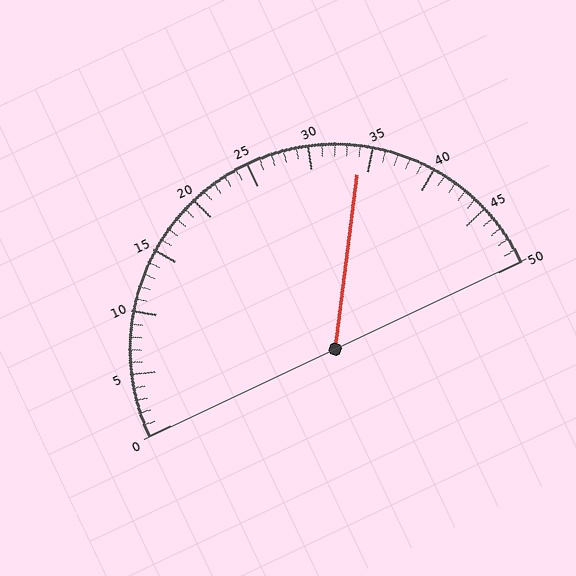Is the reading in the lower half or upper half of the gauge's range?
The reading is in the upper half of the range (0 to 50).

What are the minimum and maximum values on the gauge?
The gauge ranges from 0 to 50.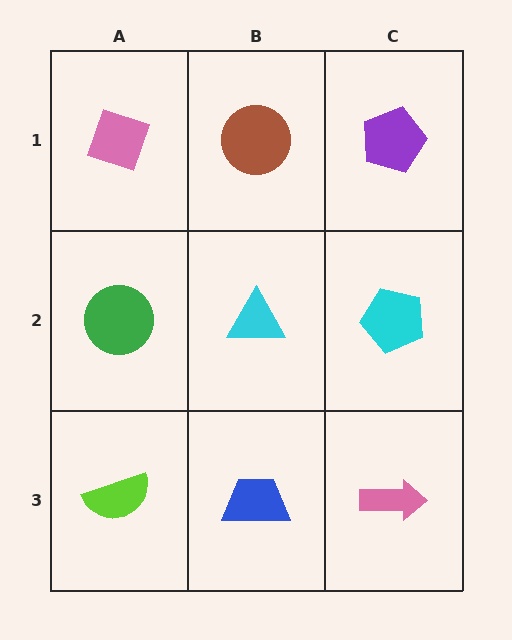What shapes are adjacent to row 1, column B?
A cyan triangle (row 2, column B), a pink diamond (row 1, column A), a purple pentagon (row 1, column C).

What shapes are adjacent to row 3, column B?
A cyan triangle (row 2, column B), a lime semicircle (row 3, column A), a pink arrow (row 3, column C).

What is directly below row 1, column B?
A cyan triangle.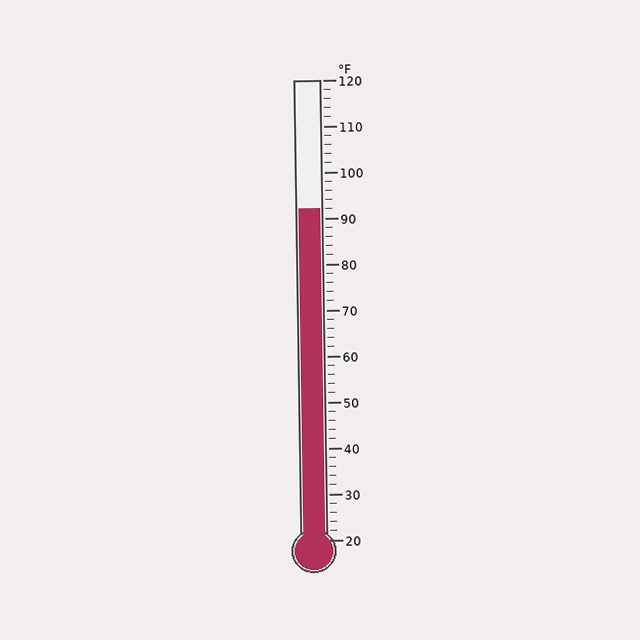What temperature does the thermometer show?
The thermometer shows approximately 92°F.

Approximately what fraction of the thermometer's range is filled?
The thermometer is filled to approximately 70% of its range.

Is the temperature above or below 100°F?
The temperature is below 100°F.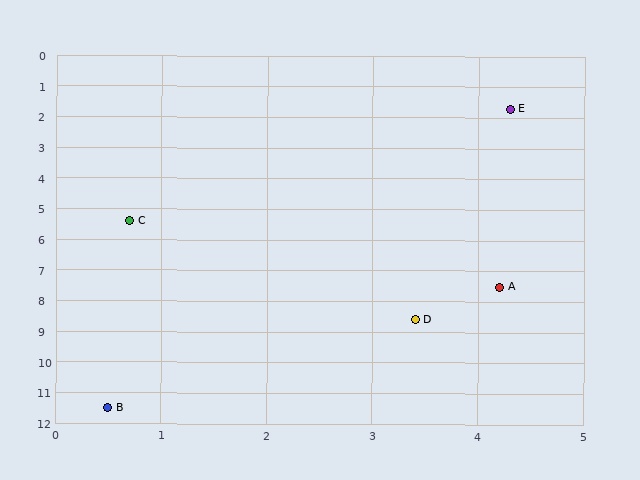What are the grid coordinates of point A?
Point A is at approximately (4.2, 7.5).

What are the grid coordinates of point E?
Point E is at approximately (4.3, 1.7).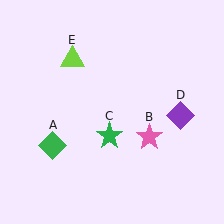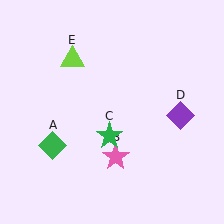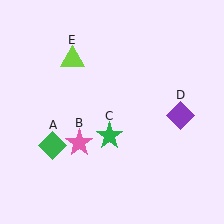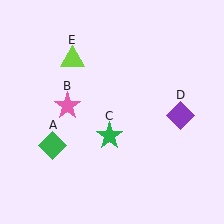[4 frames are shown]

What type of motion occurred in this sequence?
The pink star (object B) rotated clockwise around the center of the scene.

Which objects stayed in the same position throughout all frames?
Green diamond (object A) and green star (object C) and purple diamond (object D) and lime triangle (object E) remained stationary.